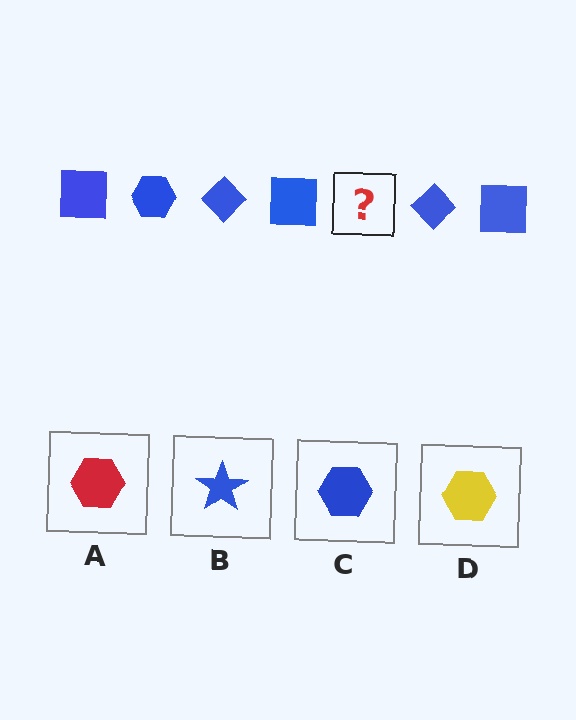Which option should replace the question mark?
Option C.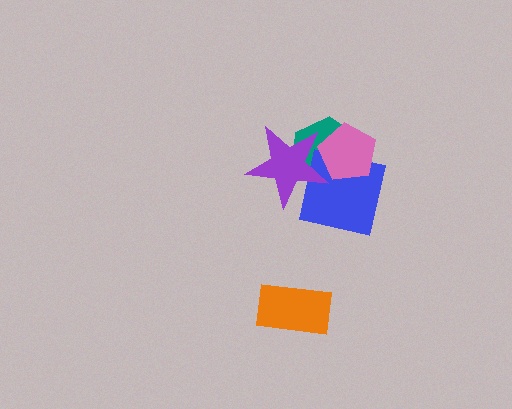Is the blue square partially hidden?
Yes, it is partially covered by another shape.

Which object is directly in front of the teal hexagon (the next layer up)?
The blue square is directly in front of the teal hexagon.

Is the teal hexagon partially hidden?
Yes, it is partially covered by another shape.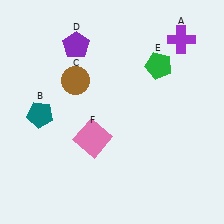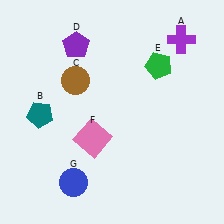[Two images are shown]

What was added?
A blue circle (G) was added in Image 2.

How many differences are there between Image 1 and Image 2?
There is 1 difference between the two images.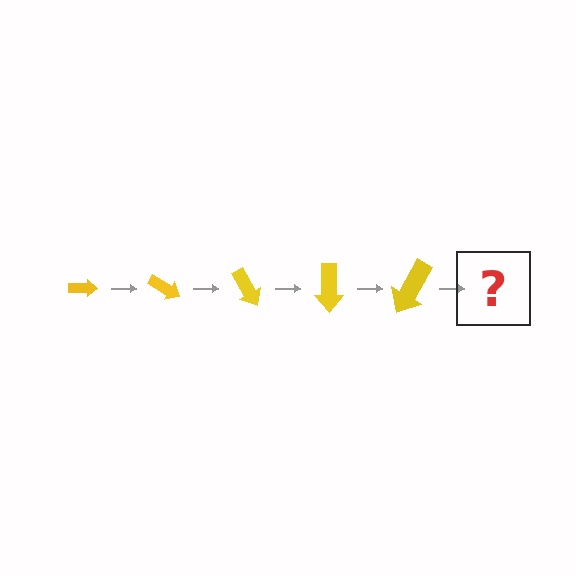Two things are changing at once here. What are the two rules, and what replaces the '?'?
The two rules are that the arrow grows larger each step and it rotates 30 degrees each step. The '?' should be an arrow, larger than the previous one and rotated 150 degrees from the start.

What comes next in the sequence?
The next element should be an arrow, larger than the previous one and rotated 150 degrees from the start.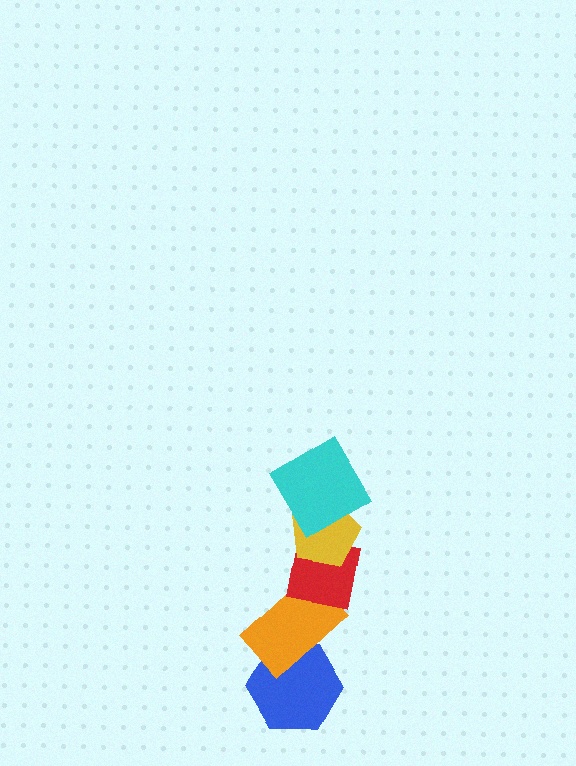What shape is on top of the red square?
The yellow pentagon is on top of the red square.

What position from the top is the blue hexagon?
The blue hexagon is 5th from the top.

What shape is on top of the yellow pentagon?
The cyan diamond is on top of the yellow pentagon.